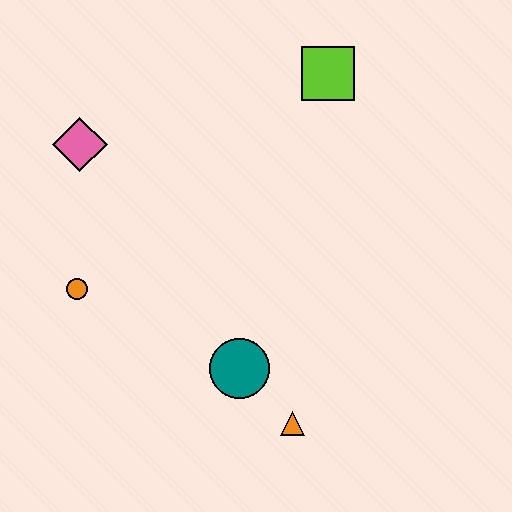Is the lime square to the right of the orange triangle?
Yes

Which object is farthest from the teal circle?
The lime square is farthest from the teal circle.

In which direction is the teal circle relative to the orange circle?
The teal circle is to the right of the orange circle.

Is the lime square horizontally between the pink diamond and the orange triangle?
No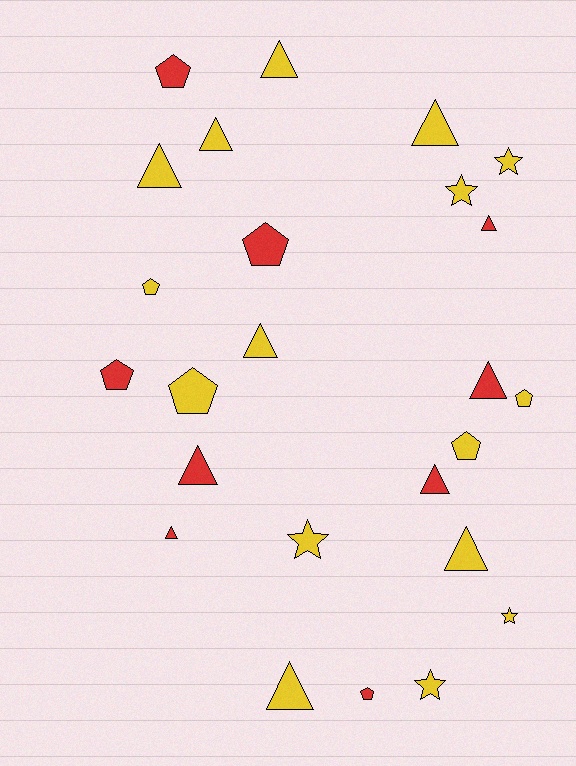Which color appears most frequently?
Yellow, with 16 objects.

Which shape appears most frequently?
Triangle, with 12 objects.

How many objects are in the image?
There are 25 objects.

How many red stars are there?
There are no red stars.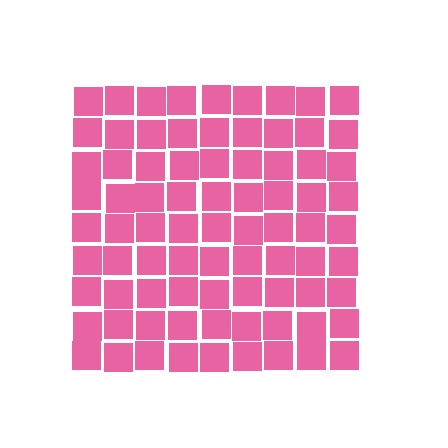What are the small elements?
The small elements are squares.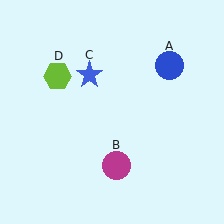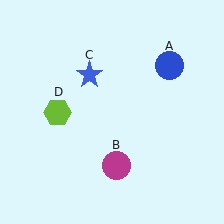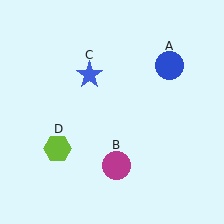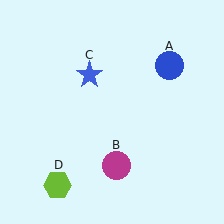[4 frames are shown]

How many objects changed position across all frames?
1 object changed position: lime hexagon (object D).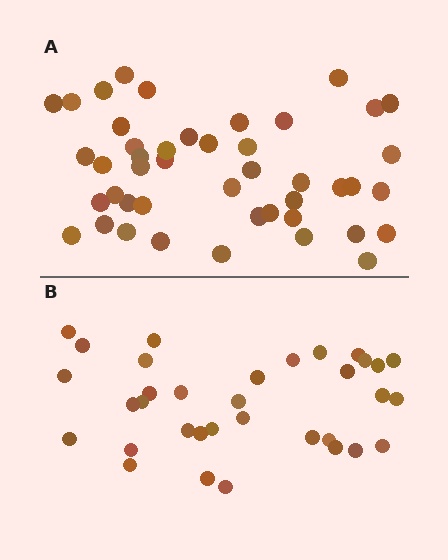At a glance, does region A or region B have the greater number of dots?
Region A (the top region) has more dots.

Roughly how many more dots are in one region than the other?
Region A has roughly 12 or so more dots than region B.